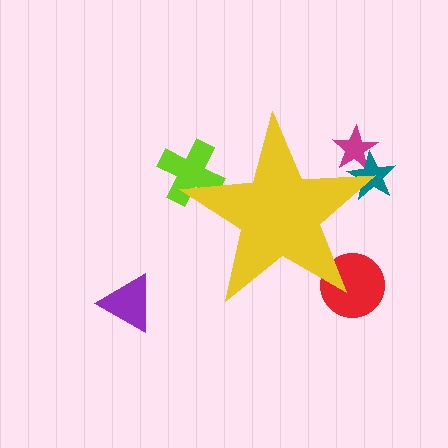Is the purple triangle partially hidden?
No, the purple triangle is fully visible.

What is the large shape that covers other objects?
A yellow star.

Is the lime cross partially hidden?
Yes, the lime cross is partially hidden behind the yellow star.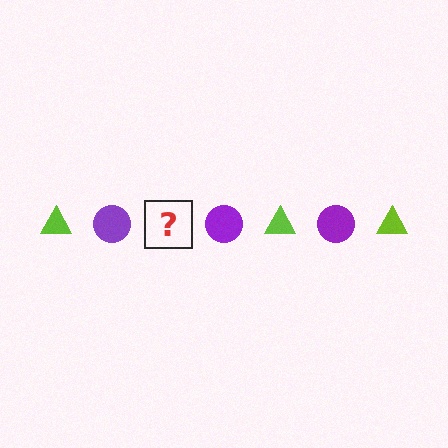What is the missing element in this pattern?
The missing element is a lime triangle.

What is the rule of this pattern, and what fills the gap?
The rule is that the pattern alternates between lime triangle and purple circle. The gap should be filled with a lime triangle.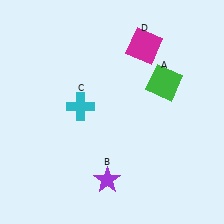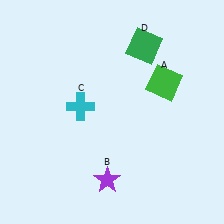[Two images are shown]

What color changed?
The square (D) changed from magenta in Image 1 to green in Image 2.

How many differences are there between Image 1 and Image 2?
There is 1 difference between the two images.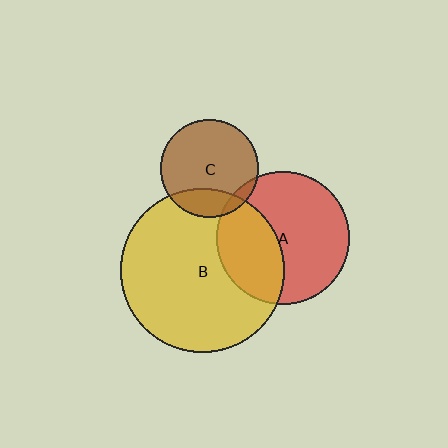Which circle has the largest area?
Circle B (yellow).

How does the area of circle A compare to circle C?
Approximately 1.8 times.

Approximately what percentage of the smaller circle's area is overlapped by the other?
Approximately 20%.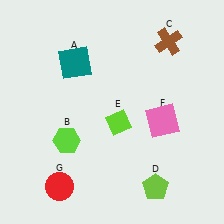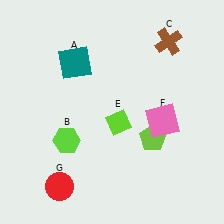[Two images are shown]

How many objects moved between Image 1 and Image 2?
1 object moved between the two images.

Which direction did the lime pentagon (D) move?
The lime pentagon (D) moved up.